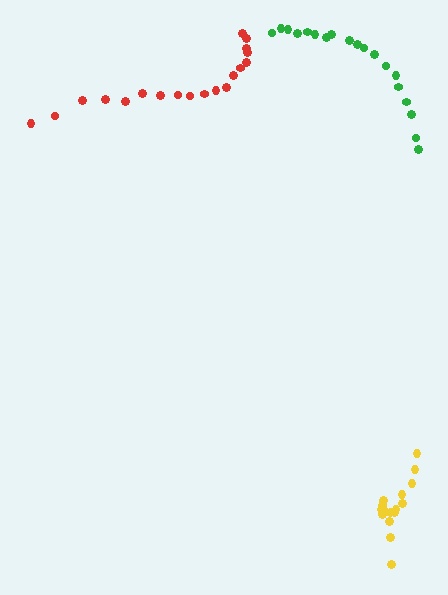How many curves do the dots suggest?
There are 3 distinct paths.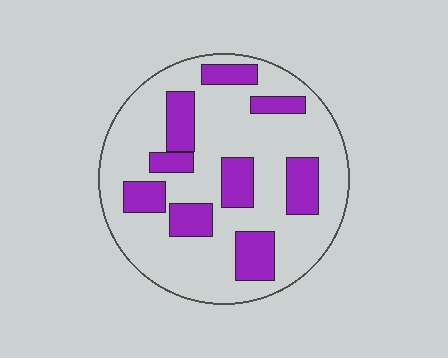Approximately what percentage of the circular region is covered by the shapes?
Approximately 25%.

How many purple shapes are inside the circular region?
9.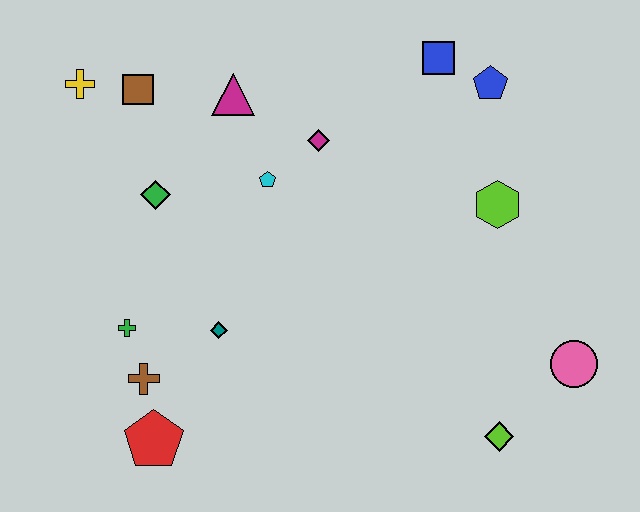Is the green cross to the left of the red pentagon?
Yes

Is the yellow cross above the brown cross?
Yes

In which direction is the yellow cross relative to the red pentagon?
The yellow cross is above the red pentagon.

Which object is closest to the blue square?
The blue pentagon is closest to the blue square.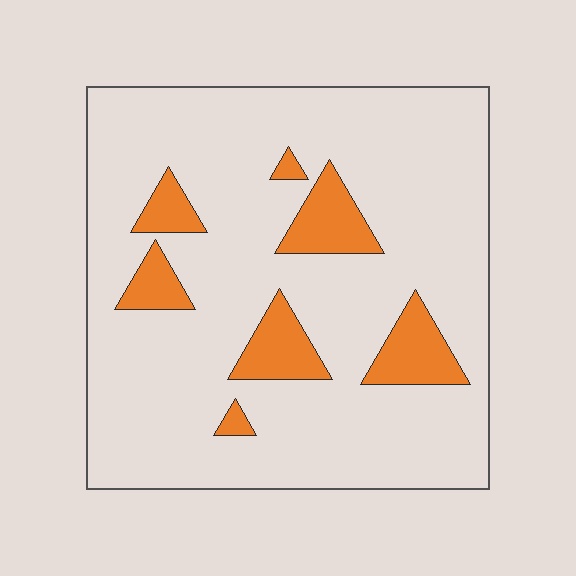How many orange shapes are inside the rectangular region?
7.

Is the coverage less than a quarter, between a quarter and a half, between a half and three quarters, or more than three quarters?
Less than a quarter.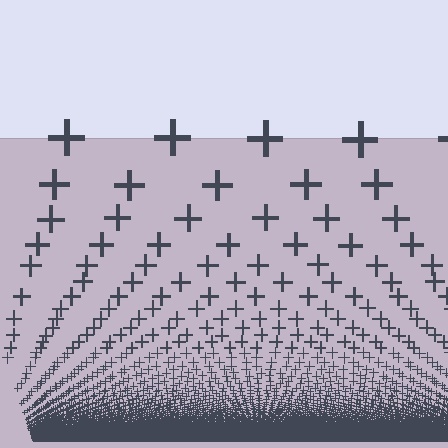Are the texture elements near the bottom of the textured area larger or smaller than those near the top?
Smaller. The gradient is inverted — elements near the bottom are smaller and denser.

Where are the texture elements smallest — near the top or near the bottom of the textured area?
Near the bottom.